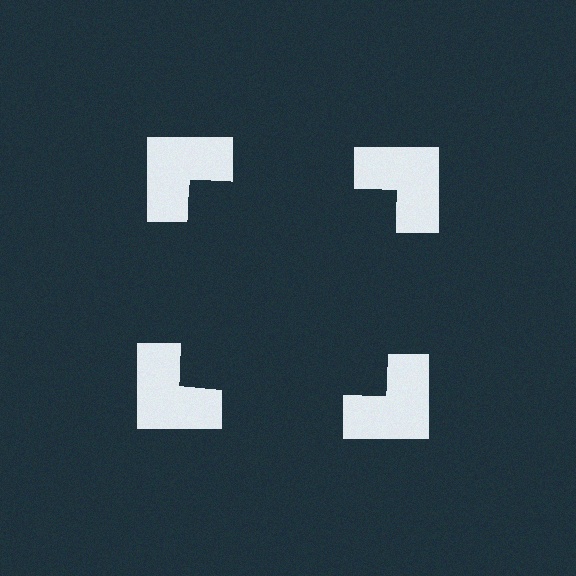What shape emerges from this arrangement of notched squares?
An illusory square — its edges are inferred from the aligned wedge cuts in the notched squares, not physically drawn.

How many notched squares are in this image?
There are 4 — one at each vertex of the illusory square.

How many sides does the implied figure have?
4 sides.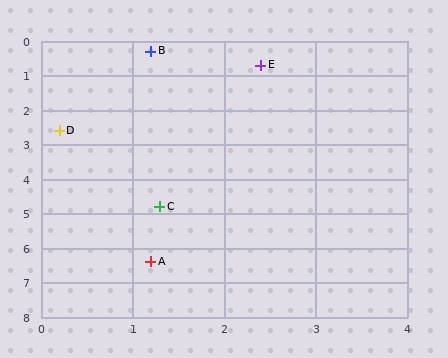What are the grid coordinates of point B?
Point B is at approximately (1.2, 0.3).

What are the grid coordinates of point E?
Point E is at approximately (2.4, 0.7).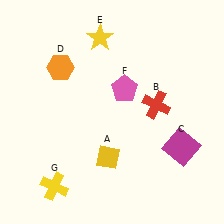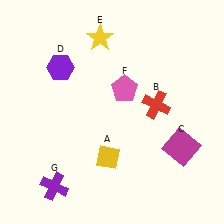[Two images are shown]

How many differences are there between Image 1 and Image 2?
There are 2 differences between the two images.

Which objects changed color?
D changed from orange to purple. G changed from yellow to purple.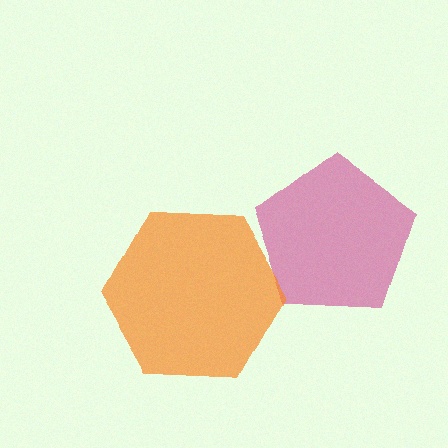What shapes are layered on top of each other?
The layered shapes are: a magenta pentagon, an orange hexagon.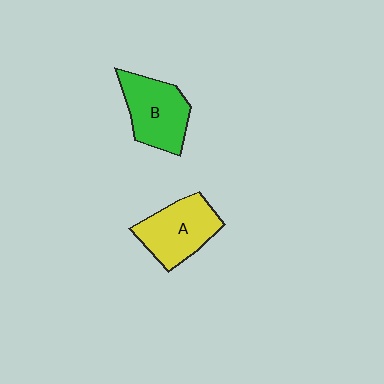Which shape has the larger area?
Shape A (yellow).